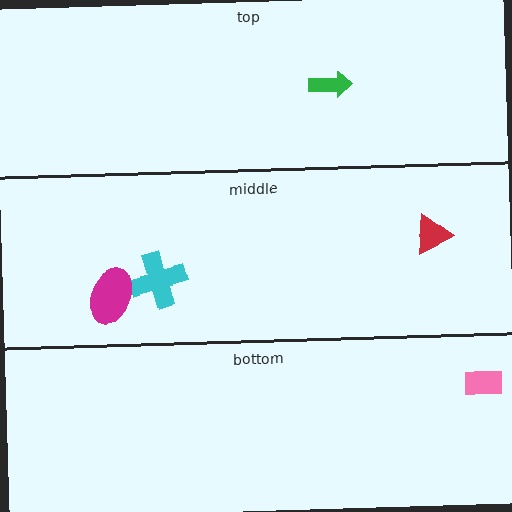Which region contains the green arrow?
The top region.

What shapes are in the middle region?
The cyan cross, the red triangle, the magenta ellipse.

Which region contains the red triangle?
The middle region.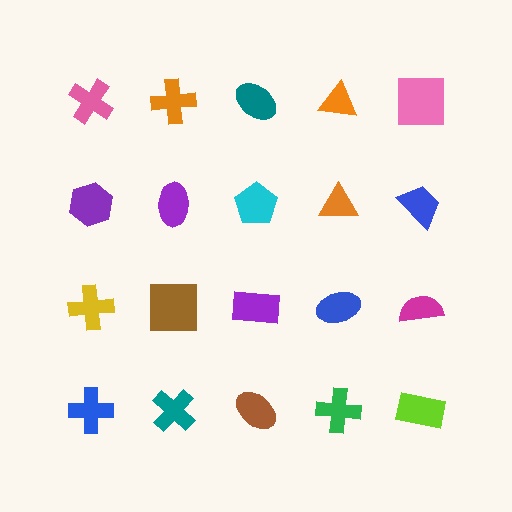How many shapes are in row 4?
5 shapes.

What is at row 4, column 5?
A lime rectangle.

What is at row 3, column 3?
A purple rectangle.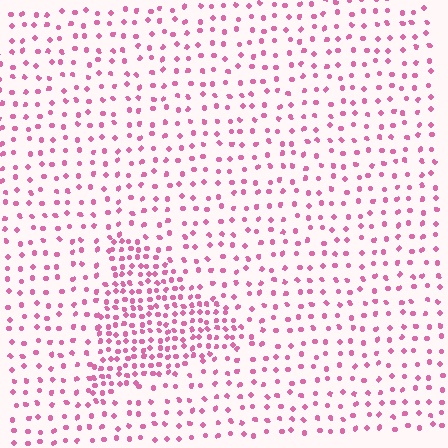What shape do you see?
I see a triangle.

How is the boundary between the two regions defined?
The boundary is defined by a change in element density (approximately 2.3x ratio). All elements are the same color, size, and shape.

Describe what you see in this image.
The image contains small pink elements arranged at two different densities. A triangle-shaped region is visible where the elements are more densely packed than the surrounding area.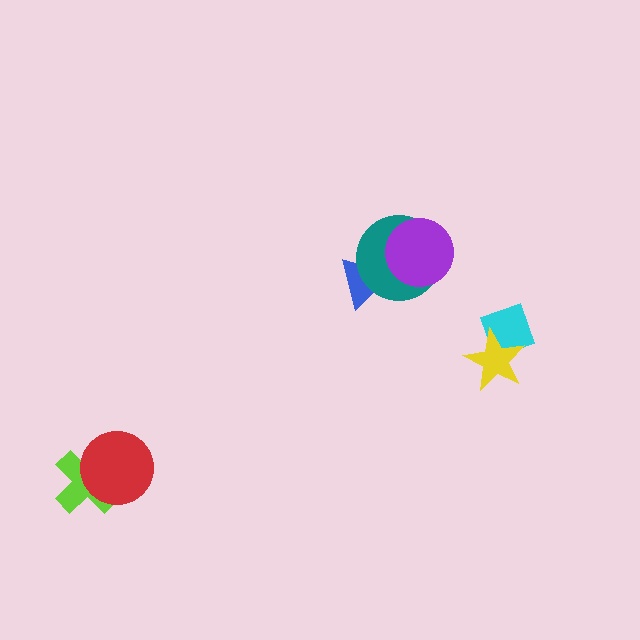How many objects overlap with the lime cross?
1 object overlaps with the lime cross.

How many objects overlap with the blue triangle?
1 object overlaps with the blue triangle.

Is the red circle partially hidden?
No, no other shape covers it.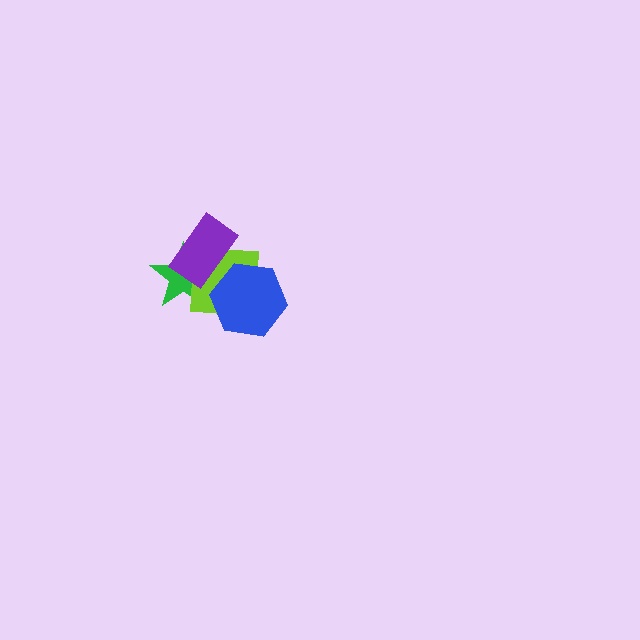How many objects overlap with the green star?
2 objects overlap with the green star.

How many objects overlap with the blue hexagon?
1 object overlaps with the blue hexagon.